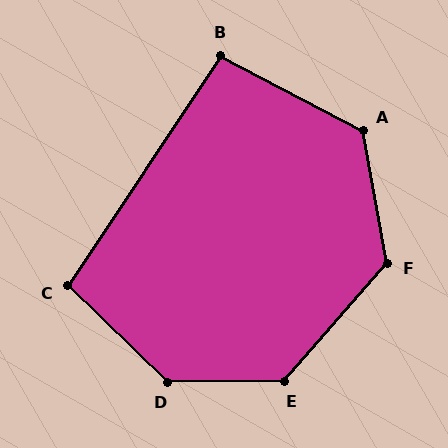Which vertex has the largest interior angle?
D, at approximately 135 degrees.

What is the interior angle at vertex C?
Approximately 100 degrees (obtuse).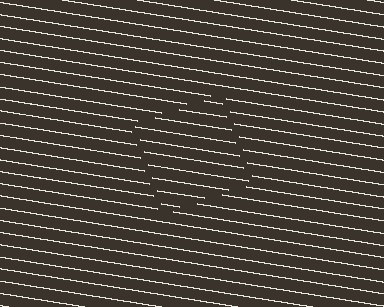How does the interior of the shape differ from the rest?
The interior of the shape contains the same grating, shifted by half a period — the contour is defined by the phase discontinuity where line-ends from the inner and outer gratings abut.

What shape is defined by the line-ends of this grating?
An illusory square. The interior of the shape contains the same grating, shifted by half a period — the contour is defined by the phase discontinuity where line-ends from the inner and outer gratings abut.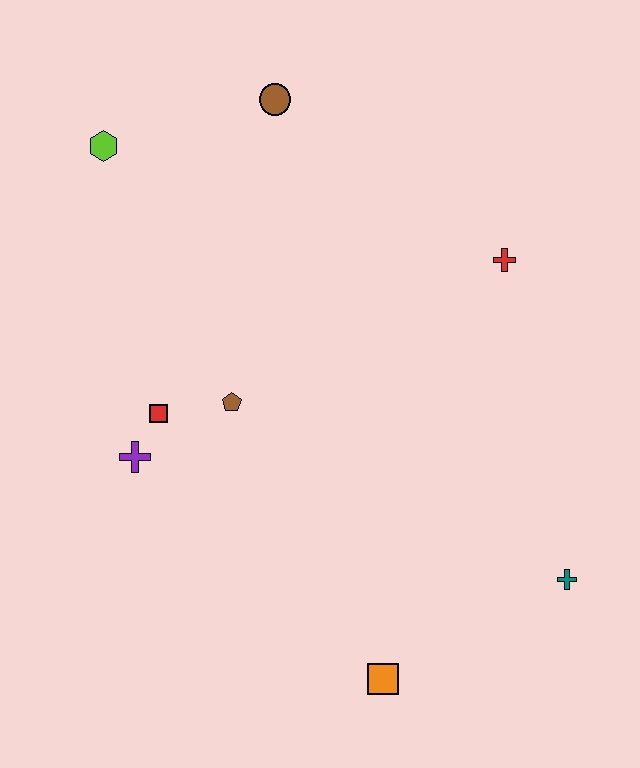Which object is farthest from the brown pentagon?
The teal cross is farthest from the brown pentagon.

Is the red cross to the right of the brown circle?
Yes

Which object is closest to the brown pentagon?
The red square is closest to the brown pentagon.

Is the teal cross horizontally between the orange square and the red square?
No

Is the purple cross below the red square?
Yes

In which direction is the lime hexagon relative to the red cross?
The lime hexagon is to the left of the red cross.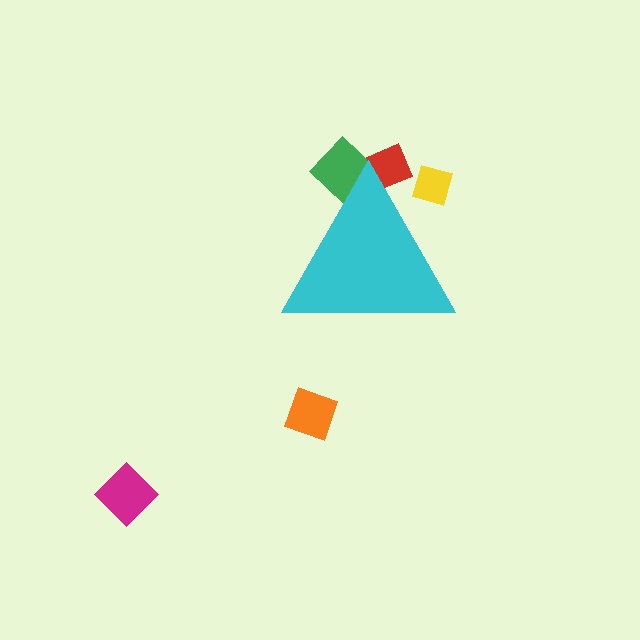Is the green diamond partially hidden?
Yes, the green diamond is partially hidden behind the cyan triangle.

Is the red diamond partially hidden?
Yes, the red diamond is partially hidden behind the cyan triangle.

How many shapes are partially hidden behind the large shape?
3 shapes are partially hidden.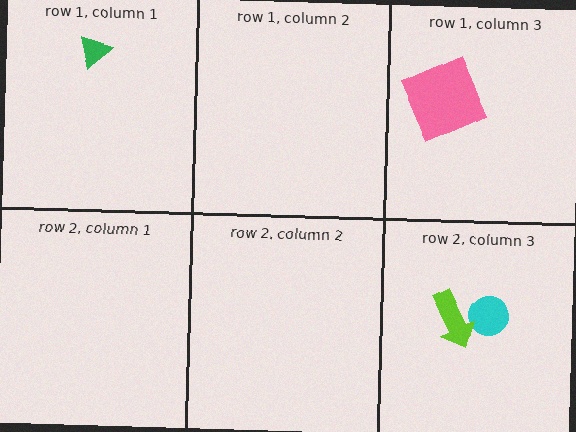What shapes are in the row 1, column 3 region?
The pink square.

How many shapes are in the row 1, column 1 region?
1.